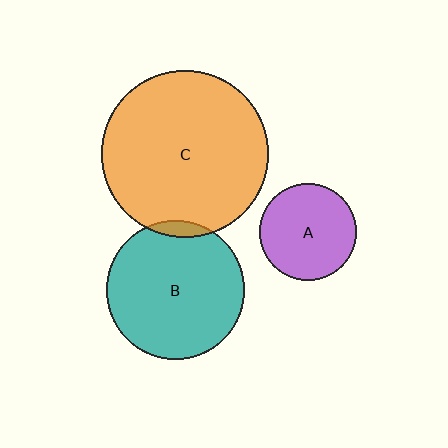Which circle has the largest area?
Circle C (orange).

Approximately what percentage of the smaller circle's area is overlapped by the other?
Approximately 5%.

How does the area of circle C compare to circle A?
Approximately 3.0 times.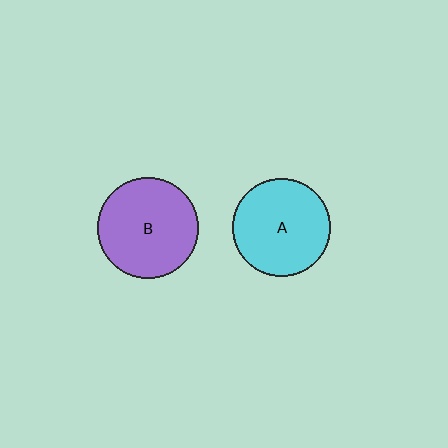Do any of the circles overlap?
No, none of the circles overlap.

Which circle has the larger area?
Circle B (purple).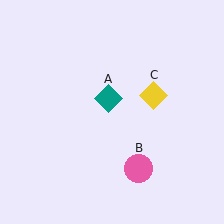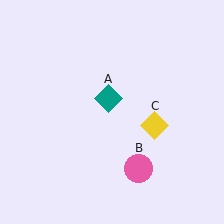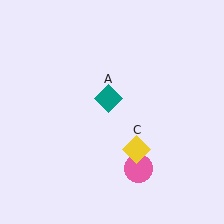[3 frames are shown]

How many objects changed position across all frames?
1 object changed position: yellow diamond (object C).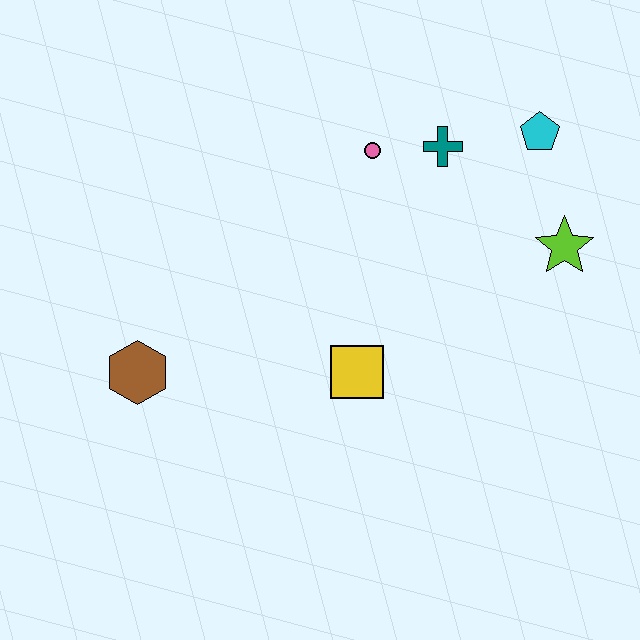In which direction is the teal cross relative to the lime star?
The teal cross is to the left of the lime star.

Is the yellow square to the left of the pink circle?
Yes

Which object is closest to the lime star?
The cyan pentagon is closest to the lime star.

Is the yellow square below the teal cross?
Yes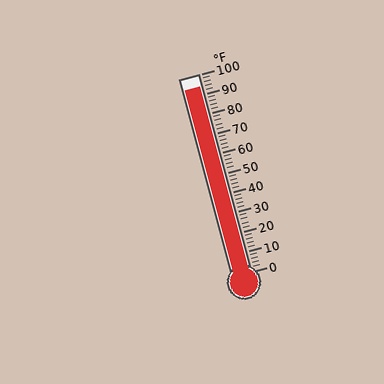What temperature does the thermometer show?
The thermometer shows approximately 94°F.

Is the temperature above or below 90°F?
The temperature is above 90°F.